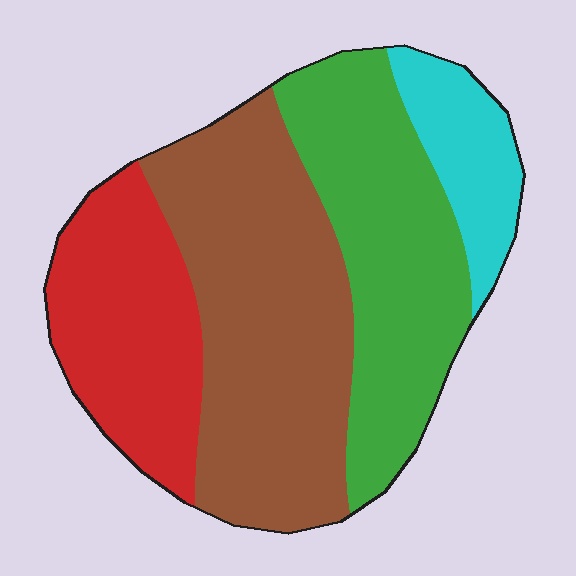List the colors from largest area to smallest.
From largest to smallest: brown, green, red, cyan.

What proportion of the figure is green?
Green covers about 30% of the figure.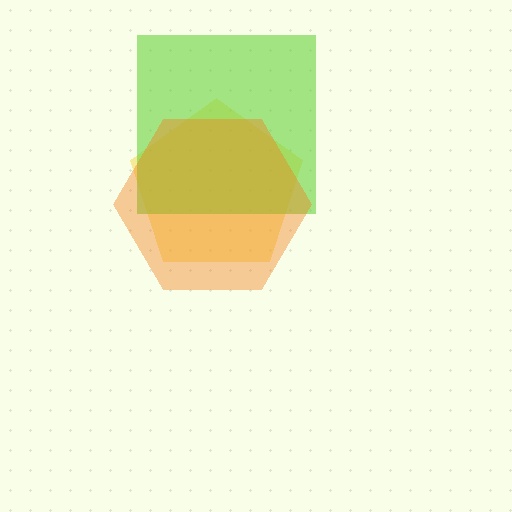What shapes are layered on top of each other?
The layered shapes are: a yellow pentagon, a lime square, an orange hexagon.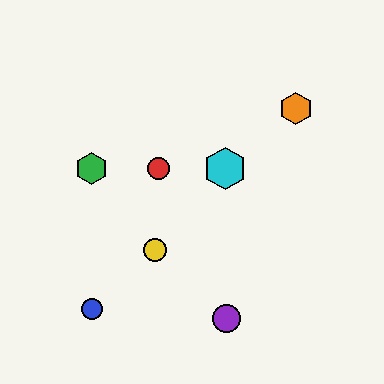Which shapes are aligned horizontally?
The red circle, the green hexagon, the cyan hexagon are aligned horizontally.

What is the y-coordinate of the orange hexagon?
The orange hexagon is at y≈109.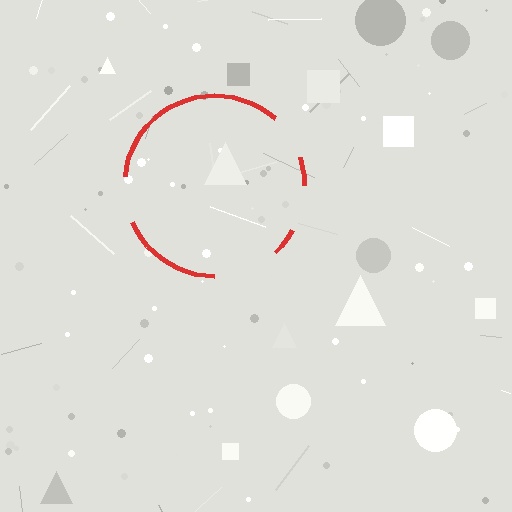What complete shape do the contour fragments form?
The contour fragments form a circle.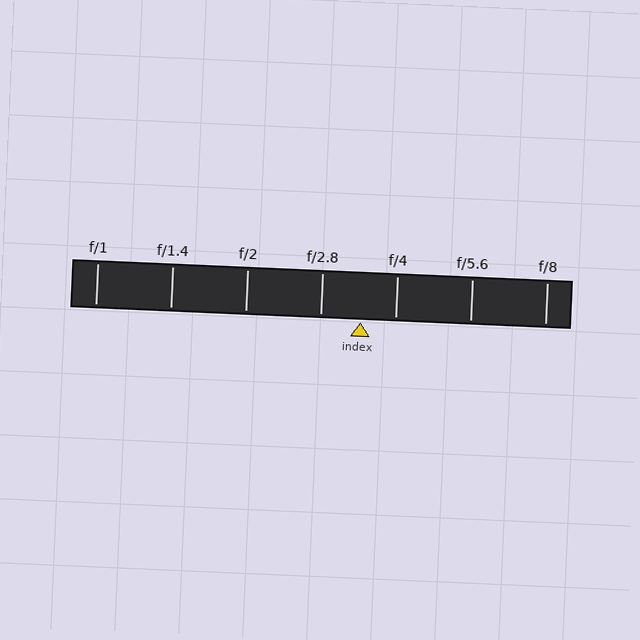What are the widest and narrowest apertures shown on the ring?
The widest aperture shown is f/1 and the narrowest is f/8.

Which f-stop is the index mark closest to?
The index mark is closest to f/4.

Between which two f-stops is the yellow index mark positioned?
The index mark is between f/2.8 and f/4.